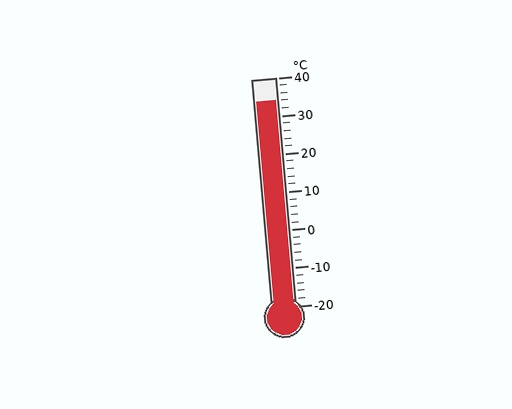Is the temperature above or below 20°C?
The temperature is above 20°C.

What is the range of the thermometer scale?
The thermometer scale ranges from -20°C to 40°C.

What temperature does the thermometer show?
The thermometer shows approximately 34°C.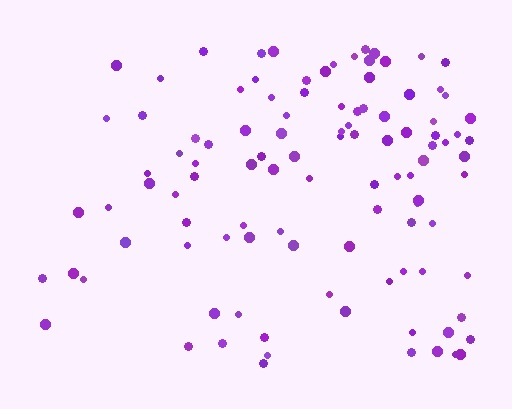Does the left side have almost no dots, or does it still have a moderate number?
Still a moderate number, just noticeably fewer than the right.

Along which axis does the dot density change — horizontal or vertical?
Horizontal.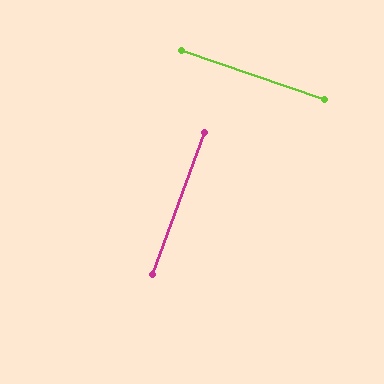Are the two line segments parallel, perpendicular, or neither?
Perpendicular — they meet at approximately 89°.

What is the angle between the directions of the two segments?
Approximately 89 degrees.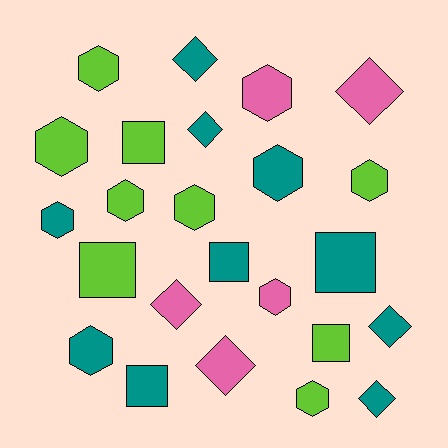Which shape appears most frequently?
Hexagon, with 11 objects.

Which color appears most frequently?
Teal, with 10 objects.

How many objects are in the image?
There are 24 objects.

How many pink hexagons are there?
There are 2 pink hexagons.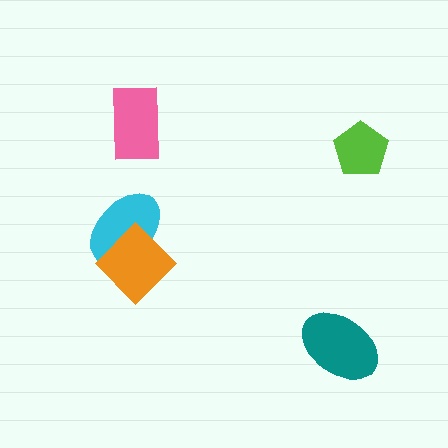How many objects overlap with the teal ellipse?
0 objects overlap with the teal ellipse.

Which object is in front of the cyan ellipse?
The orange diamond is in front of the cyan ellipse.